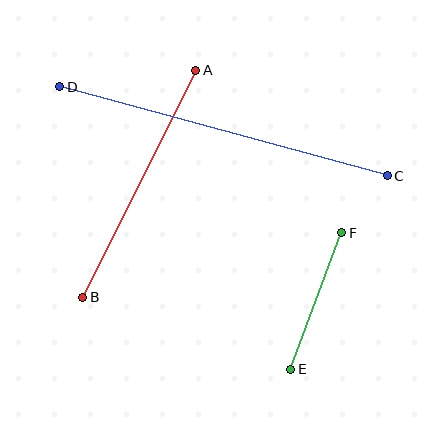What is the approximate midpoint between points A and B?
The midpoint is at approximately (139, 184) pixels.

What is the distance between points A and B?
The distance is approximately 253 pixels.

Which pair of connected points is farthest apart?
Points C and D are farthest apart.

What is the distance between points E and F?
The distance is approximately 146 pixels.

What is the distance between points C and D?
The distance is approximately 339 pixels.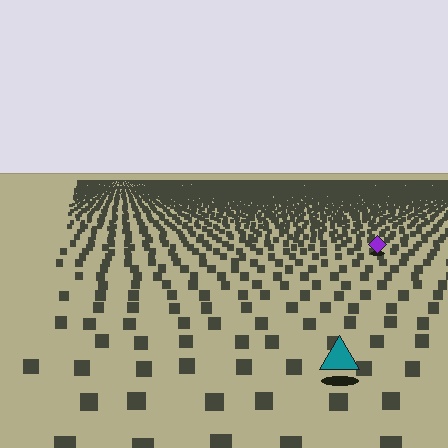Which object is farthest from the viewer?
The purple diamond is farthest from the viewer. It appears smaller and the ground texture around it is denser.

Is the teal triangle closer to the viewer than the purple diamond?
Yes. The teal triangle is closer — you can tell from the texture gradient: the ground texture is coarser near it.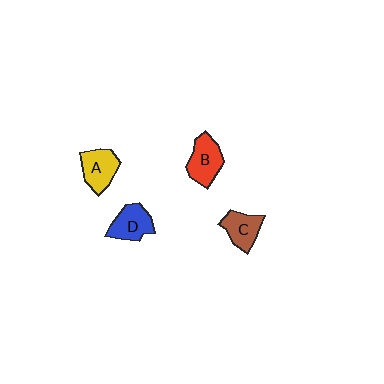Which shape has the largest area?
Shape B (red).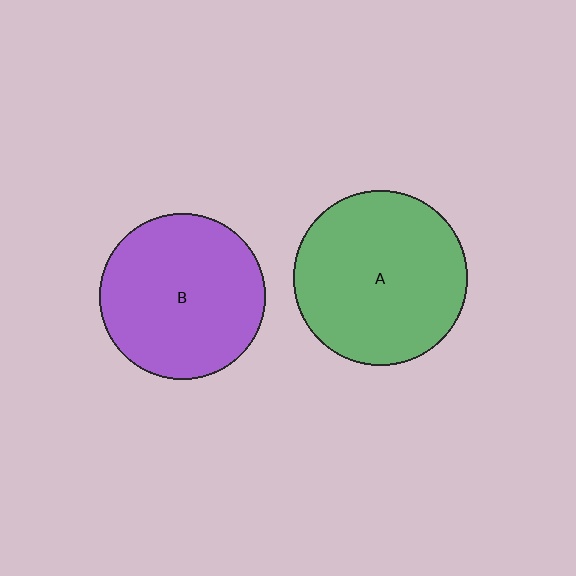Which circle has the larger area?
Circle A (green).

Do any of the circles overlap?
No, none of the circles overlap.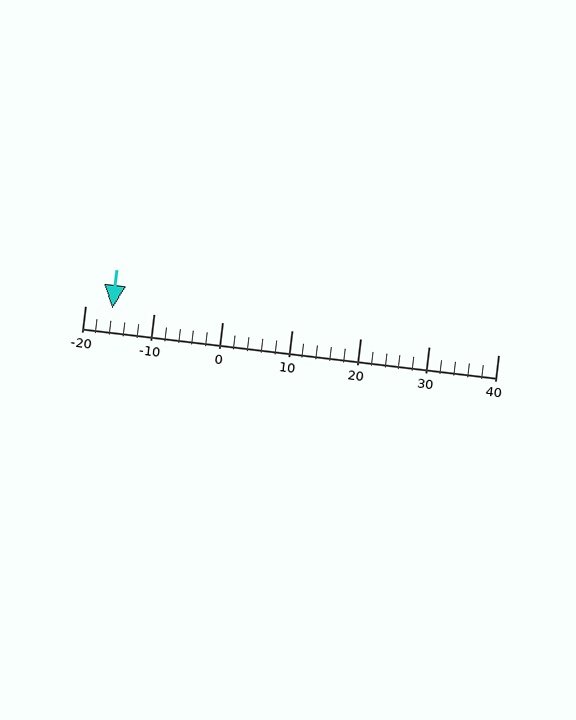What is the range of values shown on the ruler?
The ruler shows values from -20 to 40.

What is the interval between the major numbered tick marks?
The major tick marks are spaced 10 units apart.